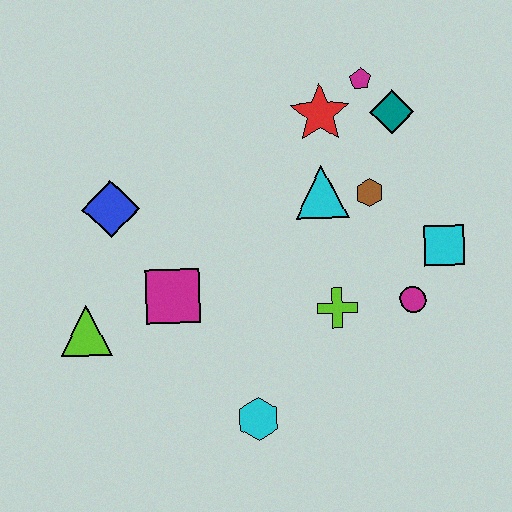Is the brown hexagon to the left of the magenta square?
No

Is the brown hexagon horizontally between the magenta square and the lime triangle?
No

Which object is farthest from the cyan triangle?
The lime triangle is farthest from the cyan triangle.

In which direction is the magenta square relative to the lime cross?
The magenta square is to the left of the lime cross.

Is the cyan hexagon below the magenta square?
Yes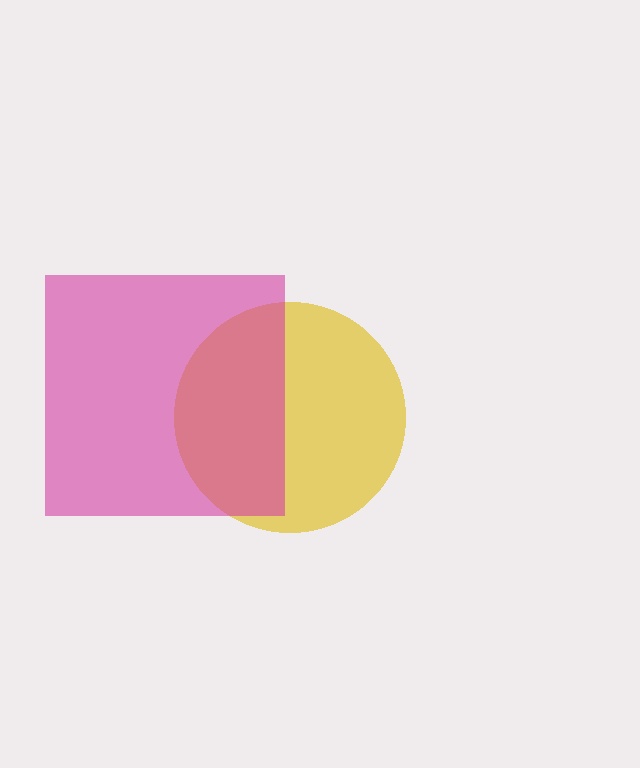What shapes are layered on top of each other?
The layered shapes are: a yellow circle, a magenta square.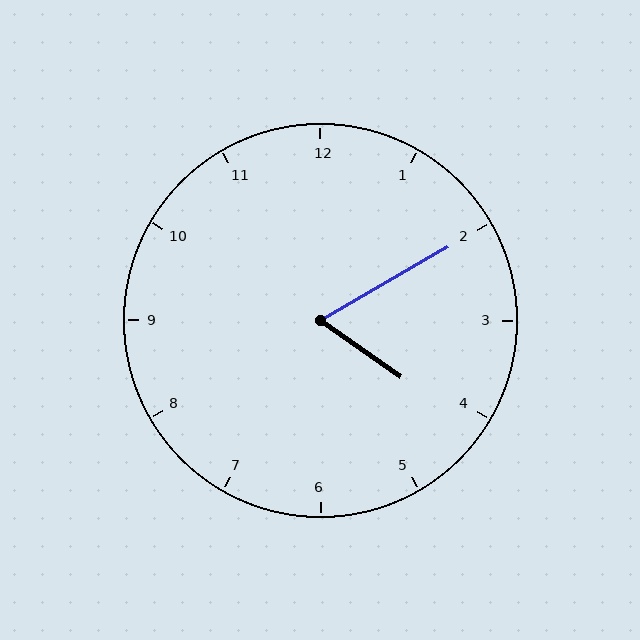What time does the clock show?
4:10.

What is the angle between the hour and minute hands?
Approximately 65 degrees.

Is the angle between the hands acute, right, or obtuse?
It is acute.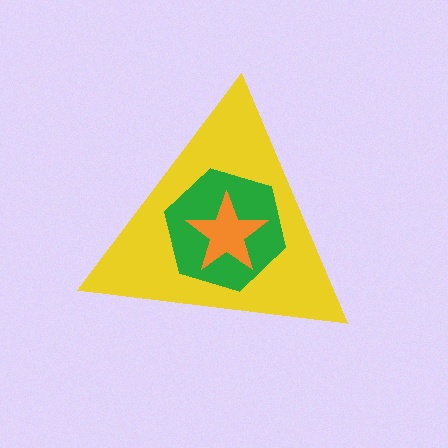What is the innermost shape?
The orange star.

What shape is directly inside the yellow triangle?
The green hexagon.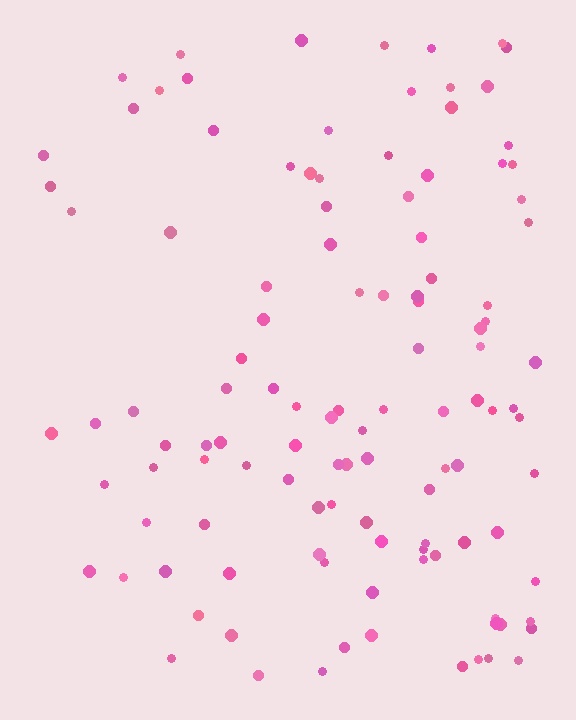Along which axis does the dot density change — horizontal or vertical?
Horizontal.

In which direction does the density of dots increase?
From left to right, with the right side densest.